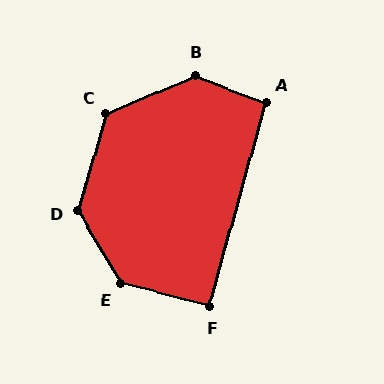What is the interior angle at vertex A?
Approximately 95 degrees (obtuse).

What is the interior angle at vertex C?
Approximately 130 degrees (obtuse).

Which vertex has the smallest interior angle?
F, at approximately 91 degrees.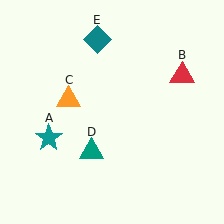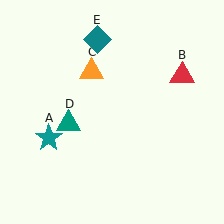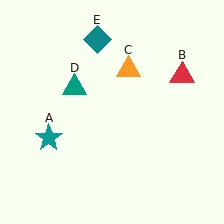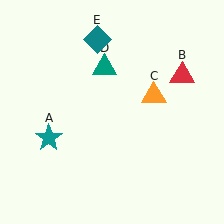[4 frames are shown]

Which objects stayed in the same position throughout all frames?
Teal star (object A) and red triangle (object B) and teal diamond (object E) remained stationary.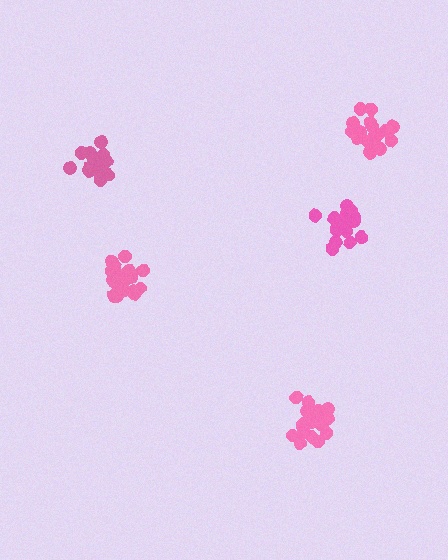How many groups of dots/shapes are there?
There are 5 groups.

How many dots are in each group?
Group 1: 20 dots, Group 2: 17 dots, Group 3: 19 dots, Group 4: 17 dots, Group 5: 21 dots (94 total).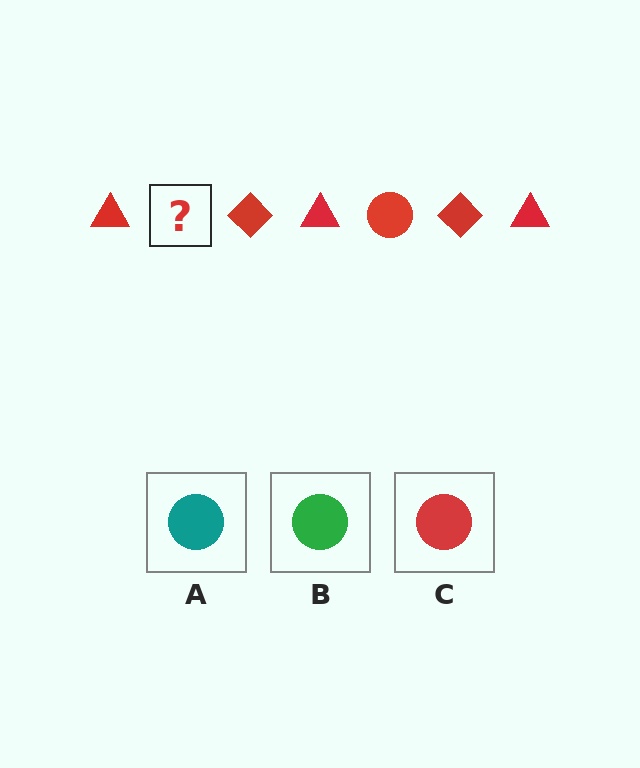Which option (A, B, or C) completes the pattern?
C.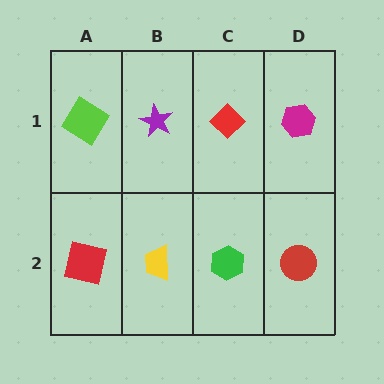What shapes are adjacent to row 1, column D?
A red circle (row 2, column D), a red diamond (row 1, column C).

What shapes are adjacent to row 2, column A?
A lime diamond (row 1, column A), a yellow trapezoid (row 2, column B).